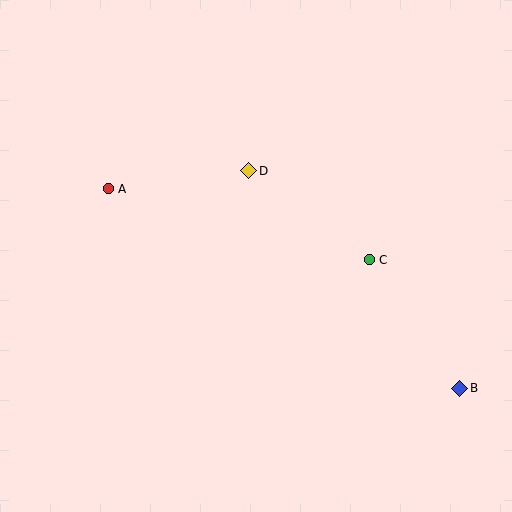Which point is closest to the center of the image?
Point D at (249, 171) is closest to the center.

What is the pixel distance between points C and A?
The distance between C and A is 270 pixels.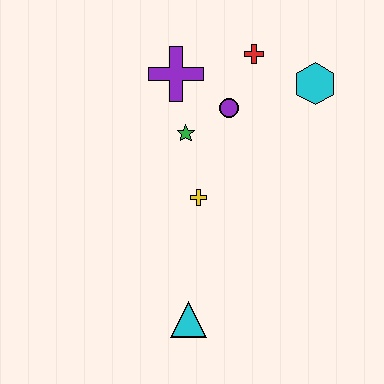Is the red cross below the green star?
No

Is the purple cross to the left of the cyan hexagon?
Yes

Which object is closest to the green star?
The purple circle is closest to the green star.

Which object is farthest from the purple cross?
The cyan triangle is farthest from the purple cross.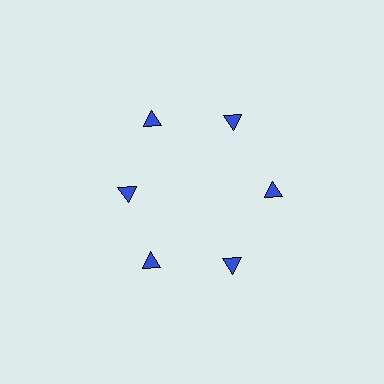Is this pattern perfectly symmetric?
No. The 6 blue triangles are arranged in a ring, but one element near the 9 o'clock position is pulled inward toward the center, breaking the 6-fold rotational symmetry.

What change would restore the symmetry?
The symmetry would be restored by moving it outward, back onto the ring so that all 6 triangles sit at equal angles and equal distance from the center.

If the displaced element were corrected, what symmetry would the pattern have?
It would have 6-fold rotational symmetry — the pattern would map onto itself every 60 degrees.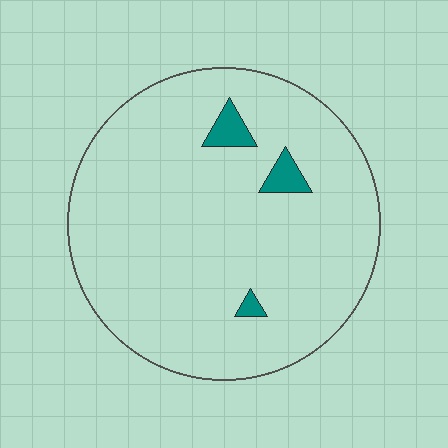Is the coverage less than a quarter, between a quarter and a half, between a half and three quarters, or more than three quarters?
Less than a quarter.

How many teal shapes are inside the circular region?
3.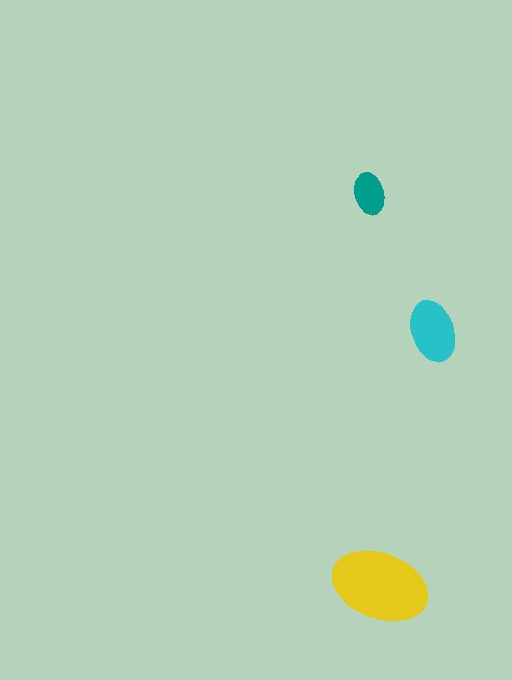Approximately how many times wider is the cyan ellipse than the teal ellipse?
About 1.5 times wider.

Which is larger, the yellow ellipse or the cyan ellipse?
The yellow one.